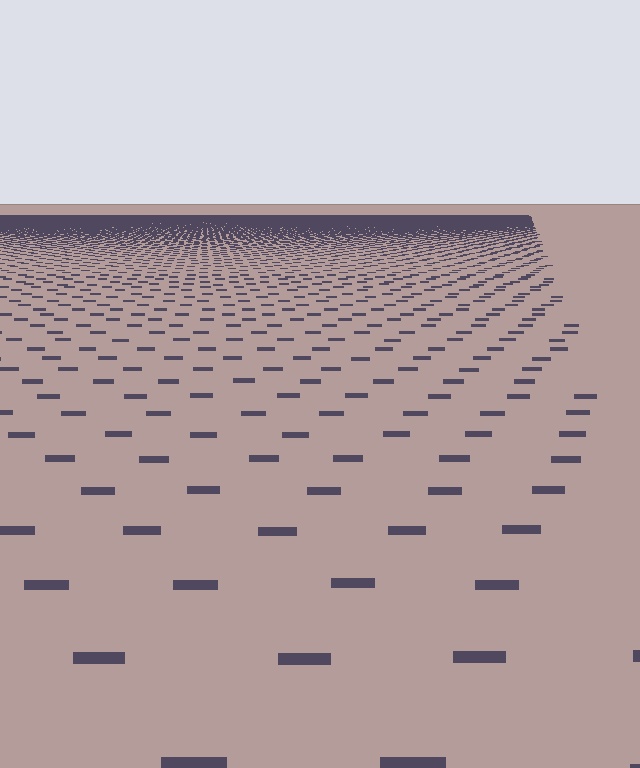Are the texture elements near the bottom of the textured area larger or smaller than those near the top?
Larger. Near the bottom, elements are closer to the viewer and appear at a bigger on-screen size.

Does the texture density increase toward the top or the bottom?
Density increases toward the top.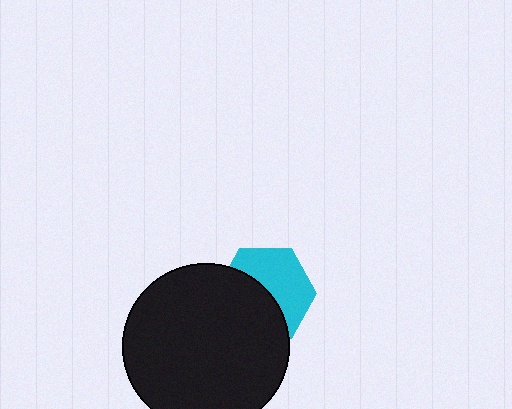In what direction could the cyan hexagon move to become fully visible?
The cyan hexagon could move toward the upper-right. That would shift it out from behind the black circle entirely.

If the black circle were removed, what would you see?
You would see the complete cyan hexagon.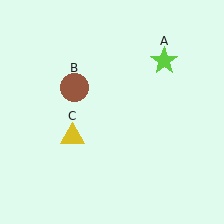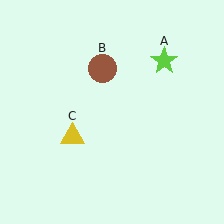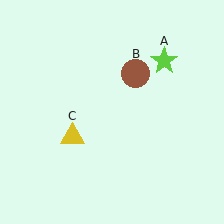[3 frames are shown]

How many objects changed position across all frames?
1 object changed position: brown circle (object B).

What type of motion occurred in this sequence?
The brown circle (object B) rotated clockwise around the center of the scene.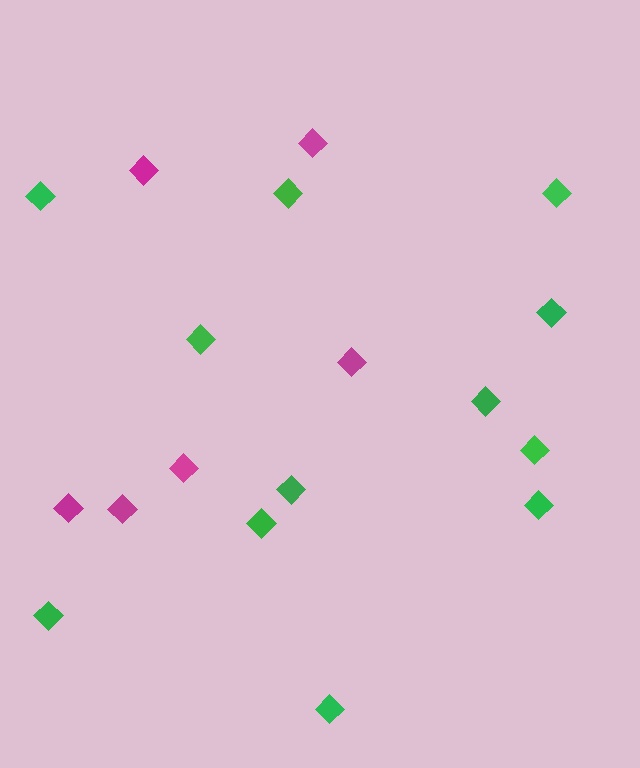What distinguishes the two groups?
There are 2 groups: one group of green diamonds (12) and one group of magenta diamonds (6).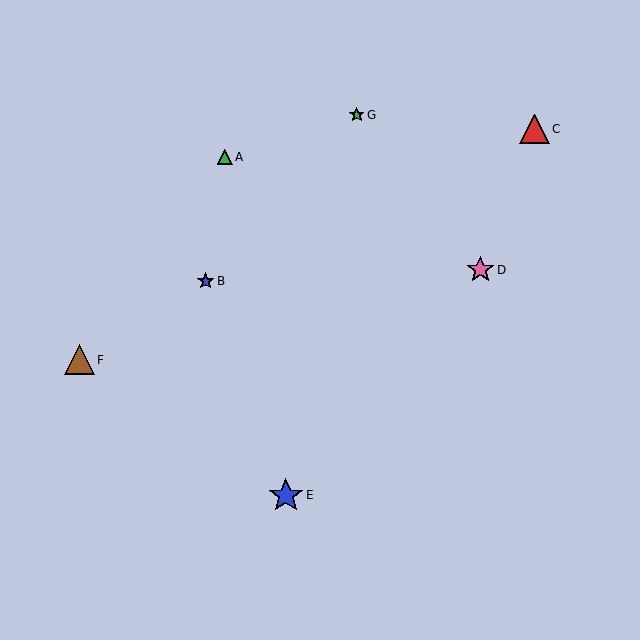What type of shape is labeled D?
Shape D is a pink star.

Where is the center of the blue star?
The center of the blue star is at (206, 281).